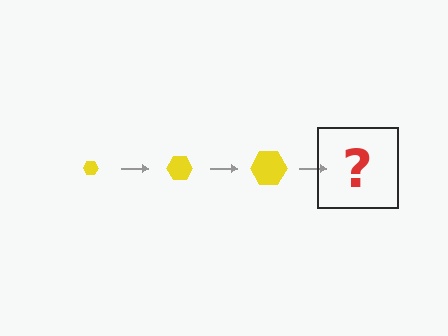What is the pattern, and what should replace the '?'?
The pattern is that the hexagon gets progressively larger each step. The '?' should be a yellow hexagon, larger than the previous one.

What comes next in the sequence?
The next element should be a yellow hexagon, larger than the previous one.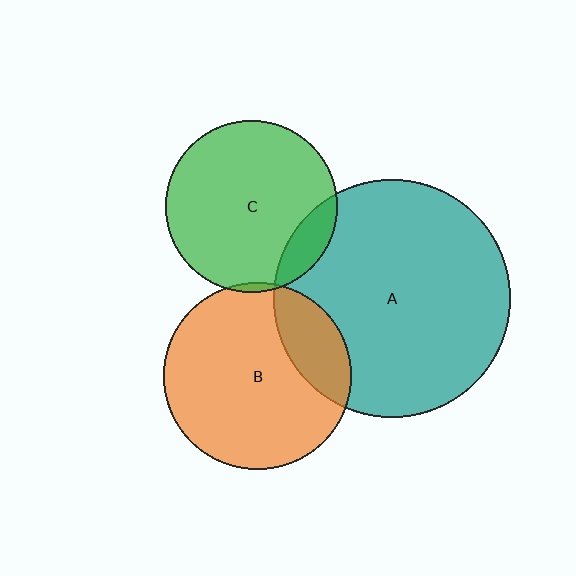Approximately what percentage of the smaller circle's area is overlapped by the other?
Approximately 20%.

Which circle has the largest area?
Circle A (teal).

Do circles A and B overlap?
Yes.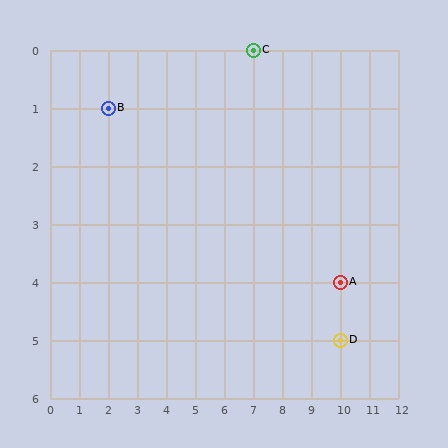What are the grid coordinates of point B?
Point B is at grid coordinates (2, 1).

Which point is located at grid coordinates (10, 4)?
Point A is at (10, 4).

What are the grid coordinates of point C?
Point C is at grid coordinates (7, 0).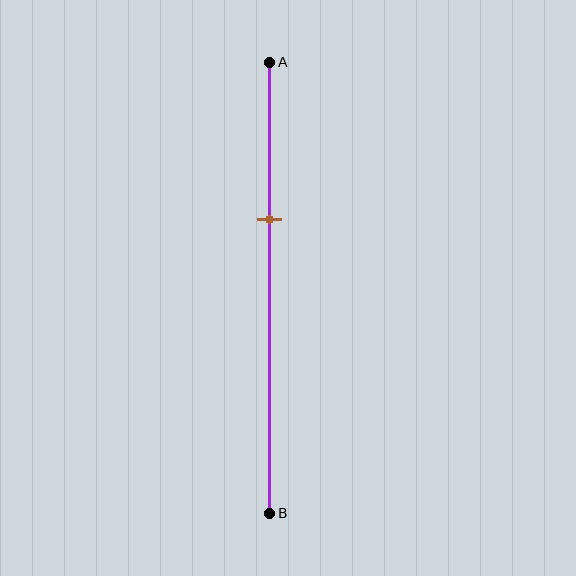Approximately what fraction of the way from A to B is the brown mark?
The brown mark is approximately 35% of the way from A to B.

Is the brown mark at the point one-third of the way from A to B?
Yes, the mark is approximately at the one-third point.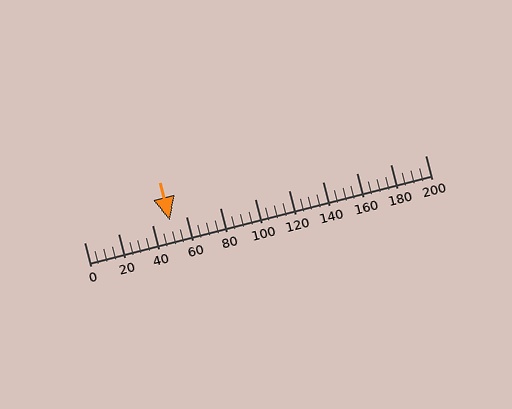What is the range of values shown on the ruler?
The ruler shows values from 0 to 200.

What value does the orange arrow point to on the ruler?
The orange arrow points to approximately 50.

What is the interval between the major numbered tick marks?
The major tick marks are spaced 20 units apart.